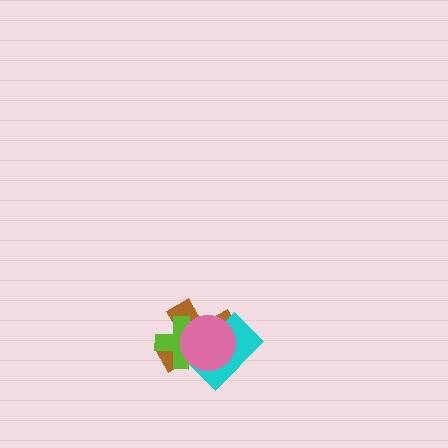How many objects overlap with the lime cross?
3 objects overlap with the lime cross.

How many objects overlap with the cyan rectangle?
3 objects overlap with the cyan rectangle.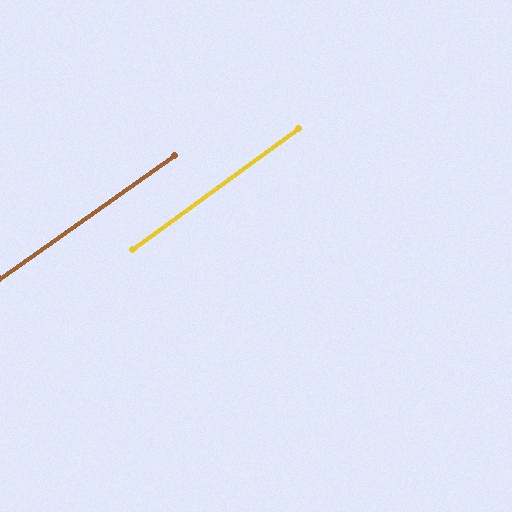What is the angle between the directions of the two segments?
Approximately 1 degree.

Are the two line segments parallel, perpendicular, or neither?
Parallel — their directions differ by only 1.1°.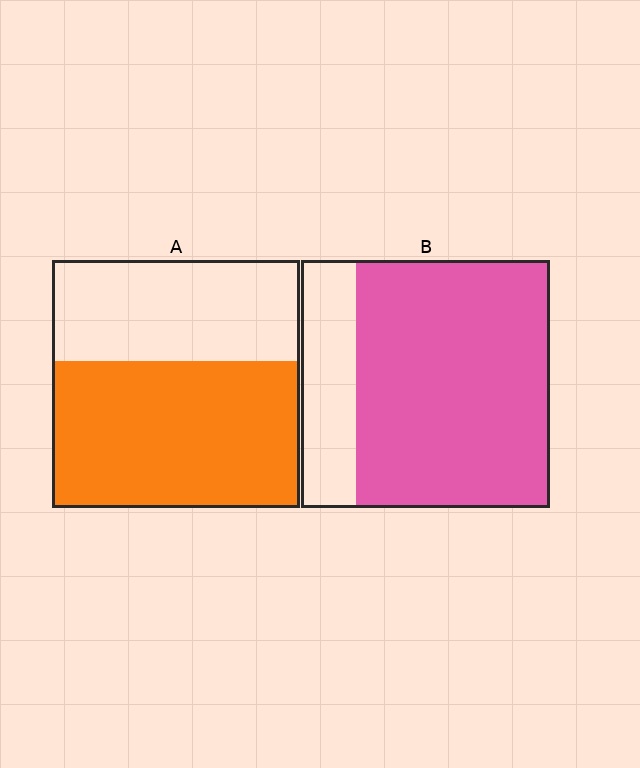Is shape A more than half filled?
Yes.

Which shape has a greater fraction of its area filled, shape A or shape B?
Shape B.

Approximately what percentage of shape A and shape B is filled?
A is approximately 60% and B is approximately 80%.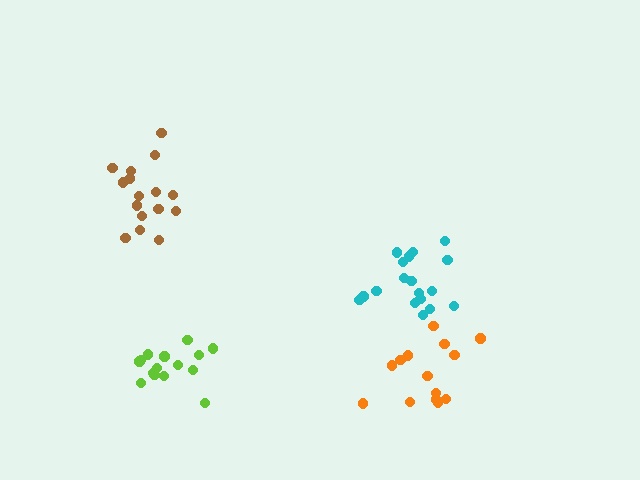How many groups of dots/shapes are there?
There are 4 groups.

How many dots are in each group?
Group 1: 18 dots, Group 2: 16 dots, Group 3: 15 dots, Group 4: 15 dots (64 total).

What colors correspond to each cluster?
The clusters are colored: cyan, brown, orange, lime.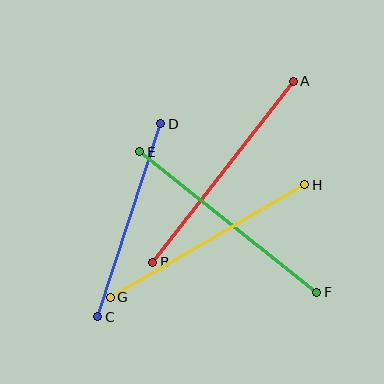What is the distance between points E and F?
The distance is approximately 226 pixels.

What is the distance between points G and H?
The distance is approximately 225 pixels.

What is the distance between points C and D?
The distance is approximately 203 pixels.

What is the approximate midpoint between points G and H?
The midpoint is at approximately (207, 241) pixels.